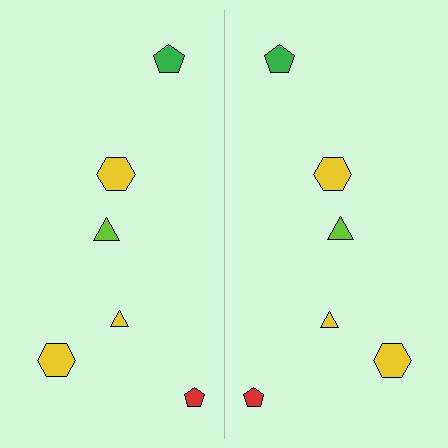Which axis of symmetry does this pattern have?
The pattern has a vertical axis of symmetry running through the center of the image.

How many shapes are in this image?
There are 12 shapes in this image.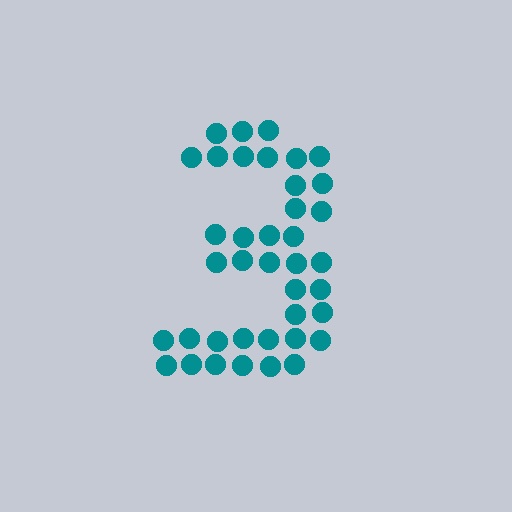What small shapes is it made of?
It is made of small circles.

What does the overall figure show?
The overall figure shows the digit 3.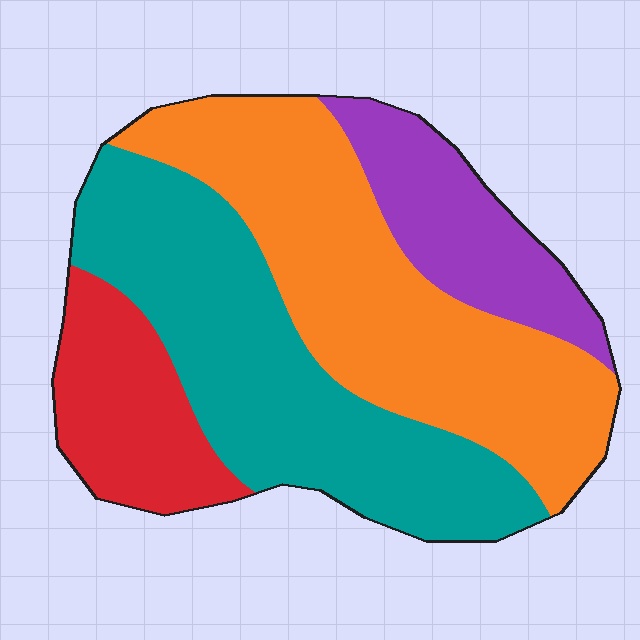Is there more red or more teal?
Teal.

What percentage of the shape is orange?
Orange takes up between a third and a half of the shape.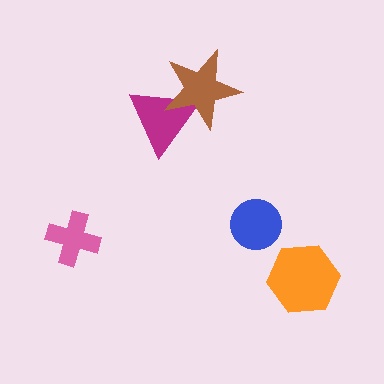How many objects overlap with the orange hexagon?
0 objects overlap with the orange hexagon.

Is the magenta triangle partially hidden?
Yes, it is partially covered by another shape.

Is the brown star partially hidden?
No, no other shape covers it.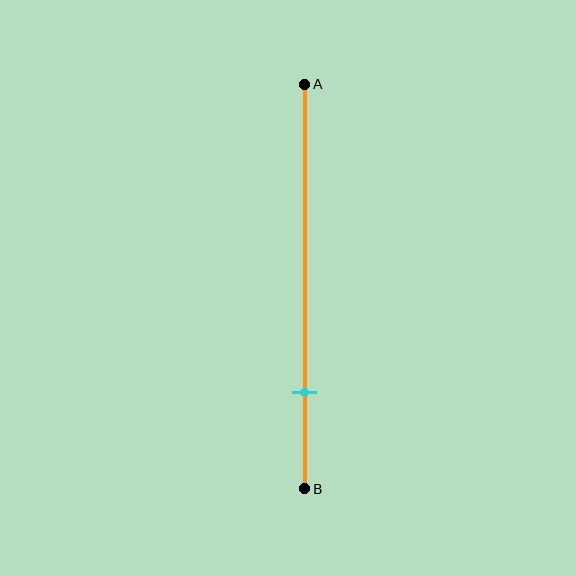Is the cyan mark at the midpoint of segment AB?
No, the mark is at about 75% from A, not at the 50% midpoint.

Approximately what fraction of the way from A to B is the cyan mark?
The cyan mark is approximately 75% of the way from A to B.